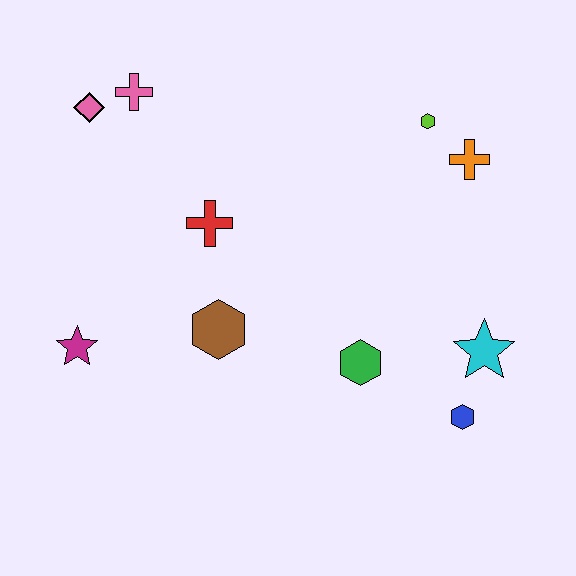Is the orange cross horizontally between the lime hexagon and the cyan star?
Yes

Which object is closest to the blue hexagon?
The cyan star is closest to the blue hexagon.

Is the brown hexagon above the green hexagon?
Yes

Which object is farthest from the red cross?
The blue hexagon is farthest from the red cross.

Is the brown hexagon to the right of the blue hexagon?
No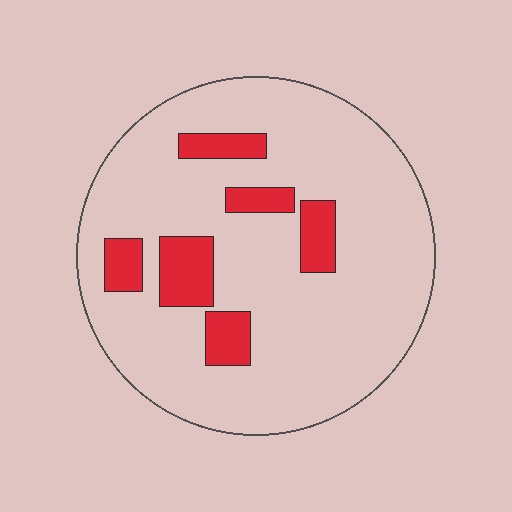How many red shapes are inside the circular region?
6.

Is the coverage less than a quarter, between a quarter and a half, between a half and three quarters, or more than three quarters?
Less than a quarter.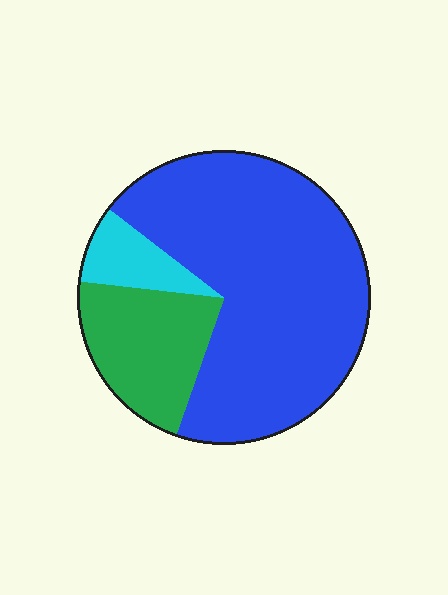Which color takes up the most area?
Blue, at roughly 70%.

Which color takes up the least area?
Cyan, at roughly 10%.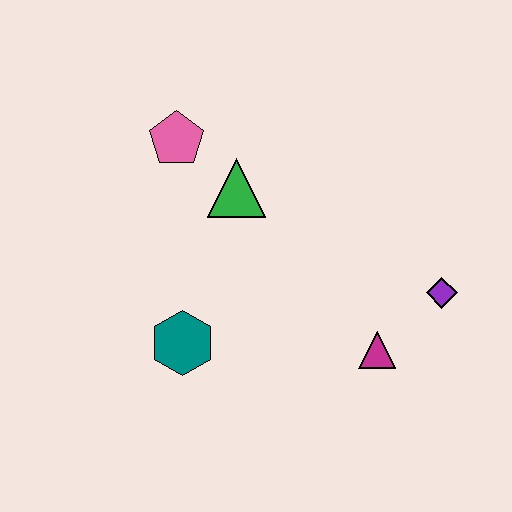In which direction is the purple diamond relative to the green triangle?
The purple diamond is to the right of the green triangle.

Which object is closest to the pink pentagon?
The green triangle is closest to the pink pentagon.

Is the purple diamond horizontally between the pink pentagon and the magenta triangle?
No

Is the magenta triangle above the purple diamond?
No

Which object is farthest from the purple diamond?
The pink pentagon is farthest from the purple diamond.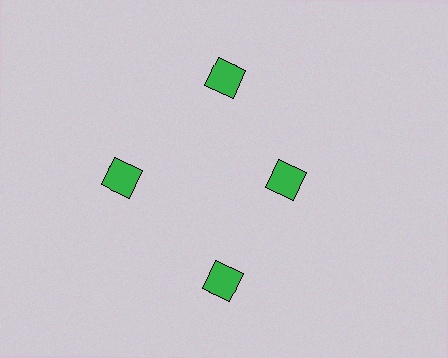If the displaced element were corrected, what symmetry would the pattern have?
It would have 4-fold rotational symmetry — the pattern would map onto itself every 90 degrees.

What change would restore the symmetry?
The symmetry would be restored by moving it outward, back onto the ring so that all 4 diamonds sit at equal angles and equal distance from the center.